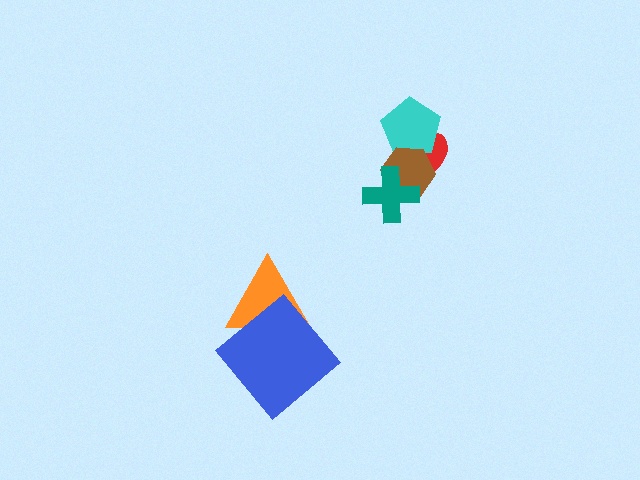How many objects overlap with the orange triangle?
1 object overlaps with the orange triangle.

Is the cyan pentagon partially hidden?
Yes, it is partially covered by another shape.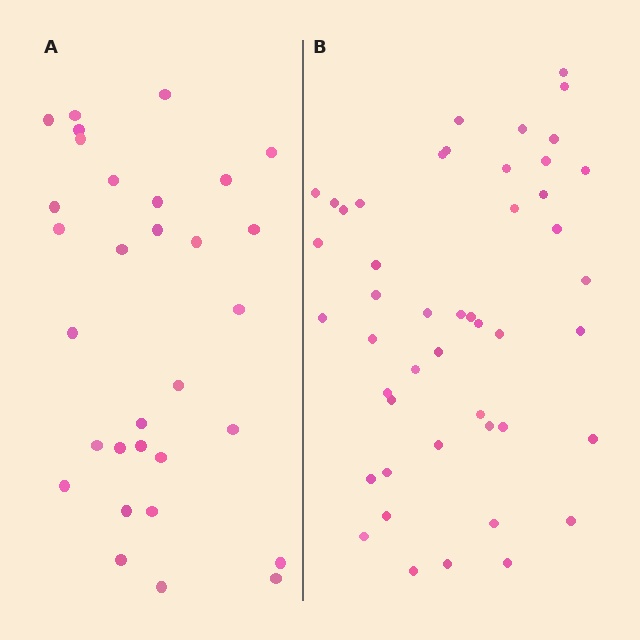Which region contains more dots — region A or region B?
Region B (the right region) has more dots.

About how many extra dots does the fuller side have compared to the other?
Region B has approximately 15 more dots than region A.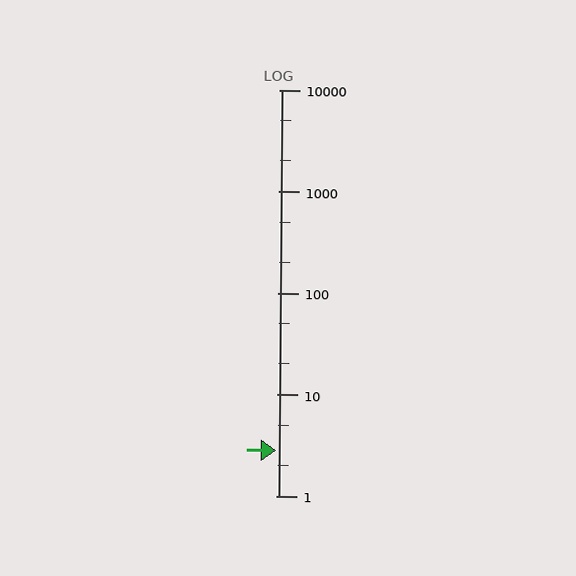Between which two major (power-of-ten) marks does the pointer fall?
The pointer is between 1 and 10.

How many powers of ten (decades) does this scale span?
The scale spans 4 decades, from 1 to 10000.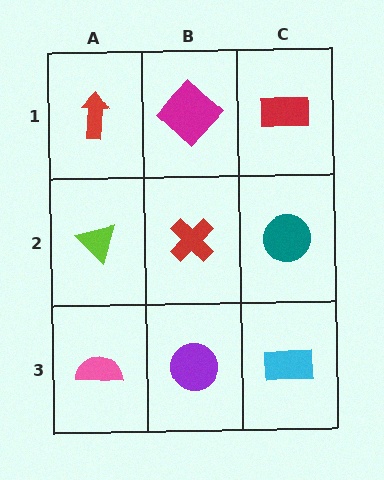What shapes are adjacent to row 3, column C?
A teal circle (row 2, column C), a purple circle (row 3, column B).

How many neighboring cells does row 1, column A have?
2.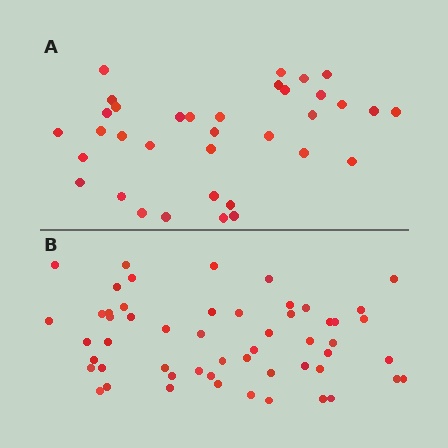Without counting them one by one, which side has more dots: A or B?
Region B (the bottom region) has more dots.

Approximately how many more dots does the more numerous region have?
Region B has approximately 20 more dots than region A.